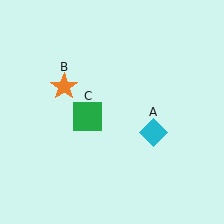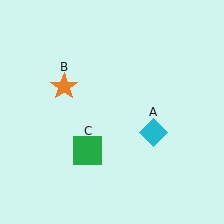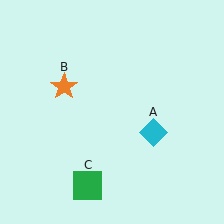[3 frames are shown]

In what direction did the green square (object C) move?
The green square (object C) moved down.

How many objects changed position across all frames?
1 object changed position: green square (object C).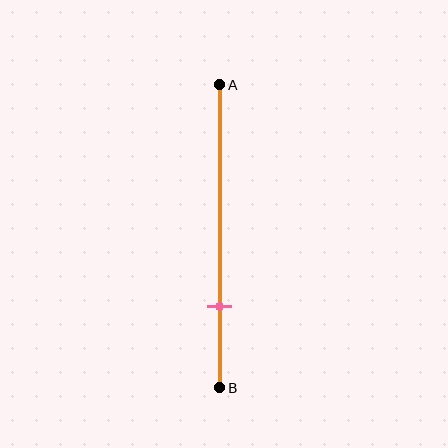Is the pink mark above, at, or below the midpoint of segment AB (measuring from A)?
The pink mark is below the midpoint of segment AB.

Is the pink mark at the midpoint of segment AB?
No, the mark is at about 75% from A, not at the 50% midpoint.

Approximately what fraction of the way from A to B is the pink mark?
The pink mark is approximately 75% of the way from A to B.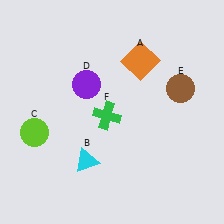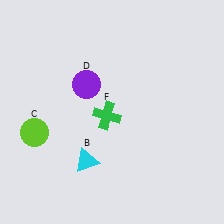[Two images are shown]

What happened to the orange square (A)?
The orange square (A) was removed in Image 2. It was in the top-right area of Image 1.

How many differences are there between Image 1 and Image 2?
There are 2 differences between the two images.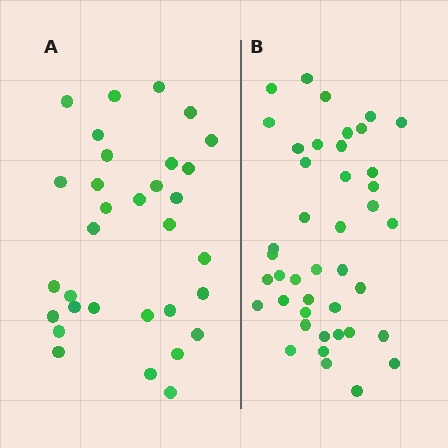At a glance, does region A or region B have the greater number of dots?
Region B (the right region) has more dots.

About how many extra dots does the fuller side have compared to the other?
Region B has roughly 10 or so more dots than region A.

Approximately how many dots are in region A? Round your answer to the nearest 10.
About 30 dots. (The exact count is 32, which rounds to 30.)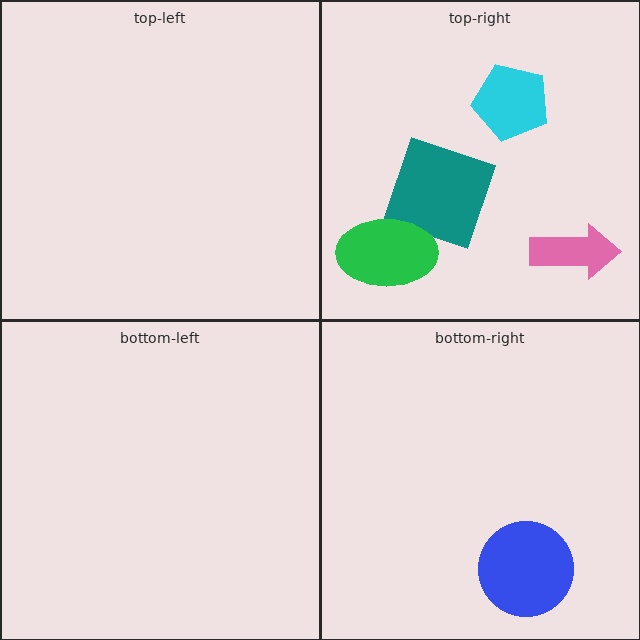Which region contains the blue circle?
The bottom-right region.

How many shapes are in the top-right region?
4.